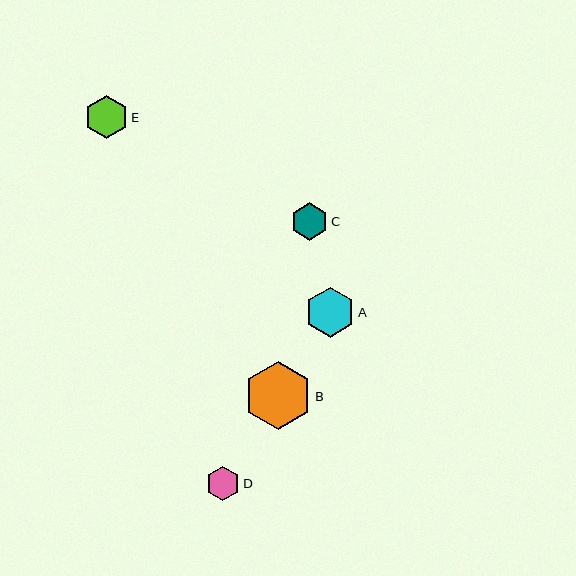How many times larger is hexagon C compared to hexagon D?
Hexagon C is approximately 1.1 times the size of hexagon D.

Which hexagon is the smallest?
Hexagon D is the smallest with a size of approximately 34 pixels.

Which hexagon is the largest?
Hexagon B is the largest with a size of approximately 68 pixels.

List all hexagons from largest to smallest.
From largest to smallest: B, A, E, C, D.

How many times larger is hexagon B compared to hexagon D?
Hexagon B is approximately 2.0 times the size of hexagon D.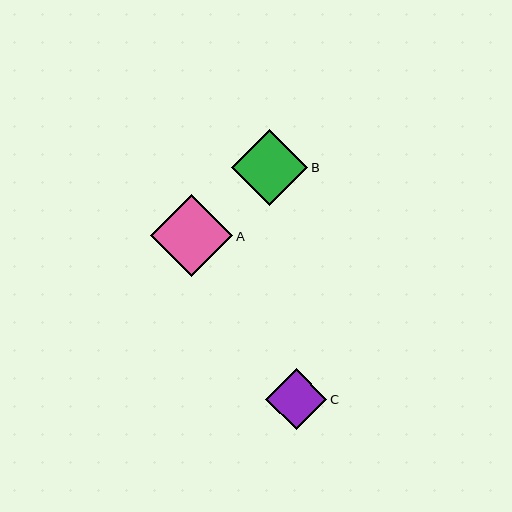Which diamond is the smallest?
Diamond C is the smallest with a size of approximately 61 pixels.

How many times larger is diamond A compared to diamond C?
Diamond A is approximately 1.3 times the size of diamond C.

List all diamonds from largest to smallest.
From largest to smallest: A, B, C.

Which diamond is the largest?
Diamond A is the largest with a size of approximately 82 pixels.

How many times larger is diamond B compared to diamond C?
Diamond B is approximately 1.2 times the size of diamond C.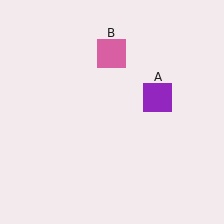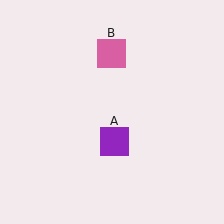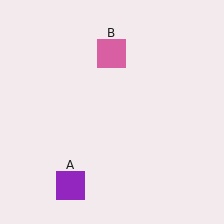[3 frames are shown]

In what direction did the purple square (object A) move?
The purple square (object A) moved down and to the left.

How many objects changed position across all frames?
1 object changed position: purple square (object A).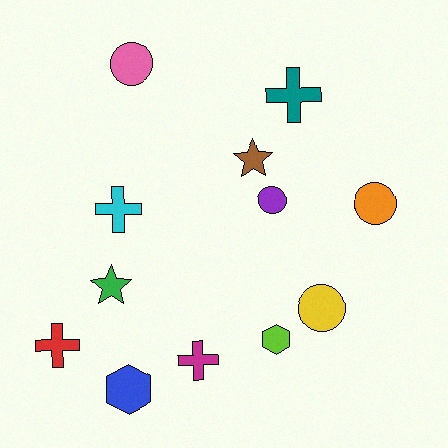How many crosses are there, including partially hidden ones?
There are 4 crosses.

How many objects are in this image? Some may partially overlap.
There are 12 objects.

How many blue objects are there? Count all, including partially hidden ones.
There is 1 blue object.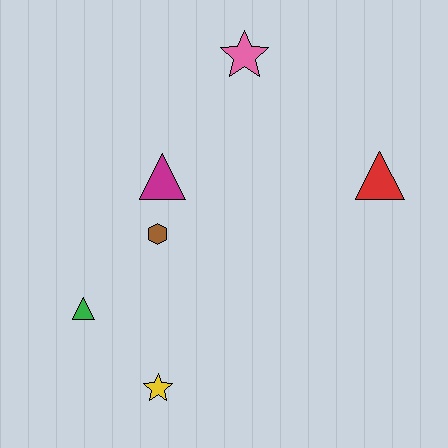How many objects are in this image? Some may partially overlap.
There are 6 objects.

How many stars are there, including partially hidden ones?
There are 2 stars.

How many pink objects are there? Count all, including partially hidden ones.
There is 1 pink object.